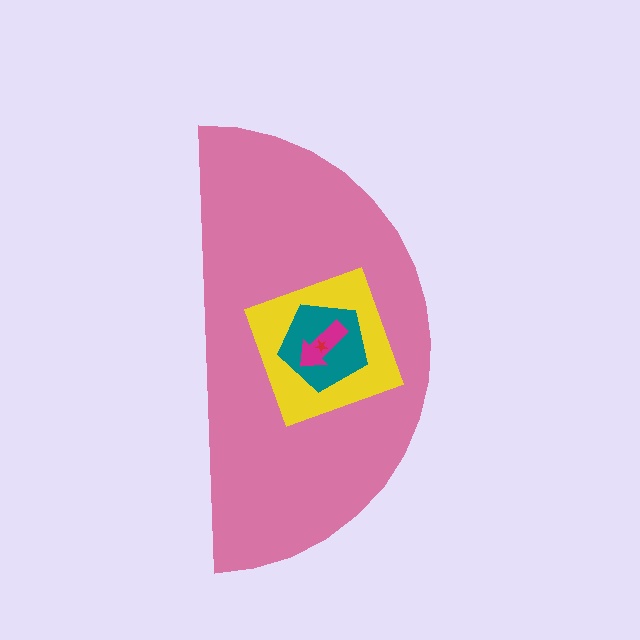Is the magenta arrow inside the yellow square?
Yes.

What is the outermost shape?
The pink semicircle.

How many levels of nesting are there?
5.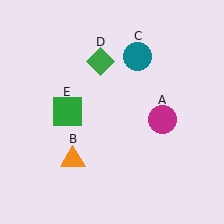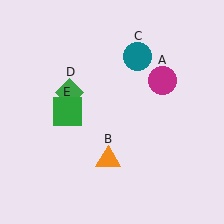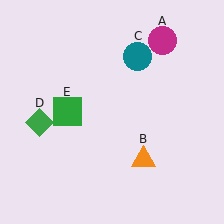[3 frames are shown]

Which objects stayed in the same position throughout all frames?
Teal circle (object C) and green square (object E) remained stationary.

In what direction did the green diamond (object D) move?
The green diamond (object D) moved down and to the left.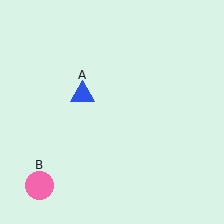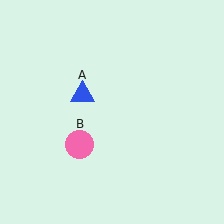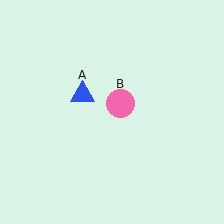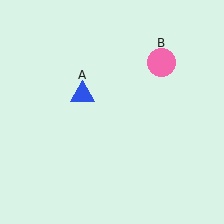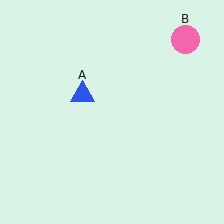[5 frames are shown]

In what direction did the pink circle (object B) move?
The pink circle (object B) moved up and to the right.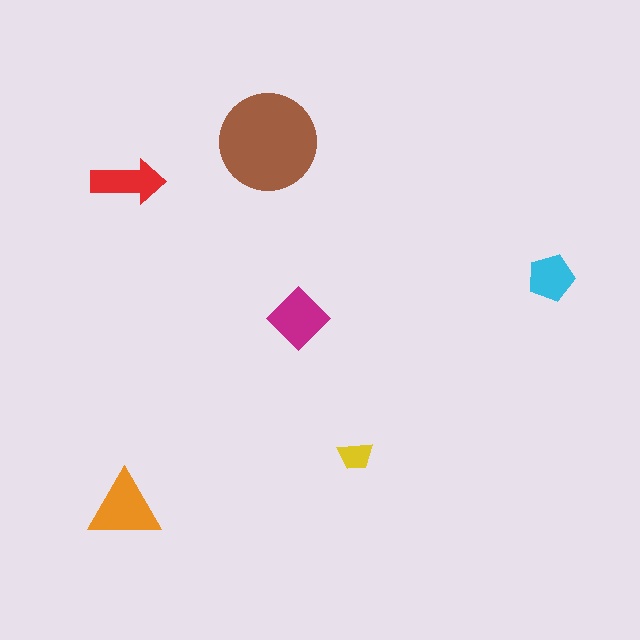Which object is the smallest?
The yellow trapezoid.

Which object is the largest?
The brown circle.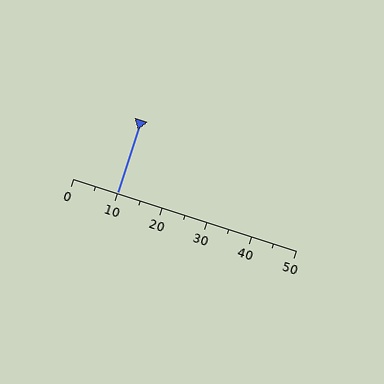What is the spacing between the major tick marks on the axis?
The major ticks are spaced 10 apart.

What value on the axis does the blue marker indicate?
The marker indicates approximately 10.